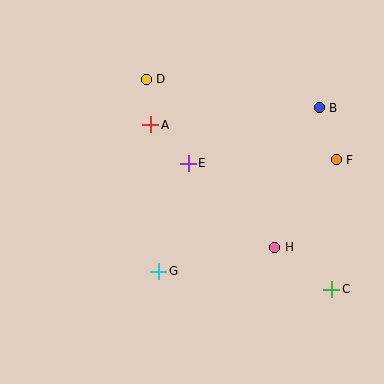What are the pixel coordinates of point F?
Point F is at (336, 160).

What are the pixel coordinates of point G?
Point G is at (159, 271).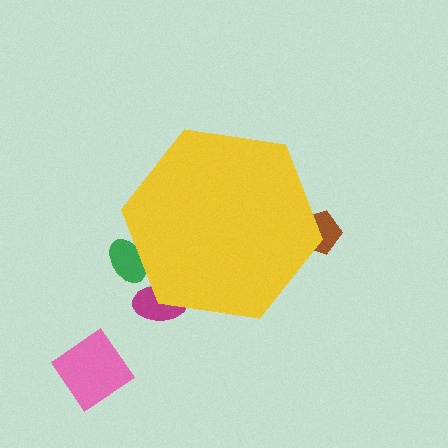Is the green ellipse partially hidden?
Yes, the green ellipse is partially hidden behind the yellow hexagon.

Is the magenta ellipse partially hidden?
Yes, the magenta ellipse is partially hidden behind the yellow hexagon.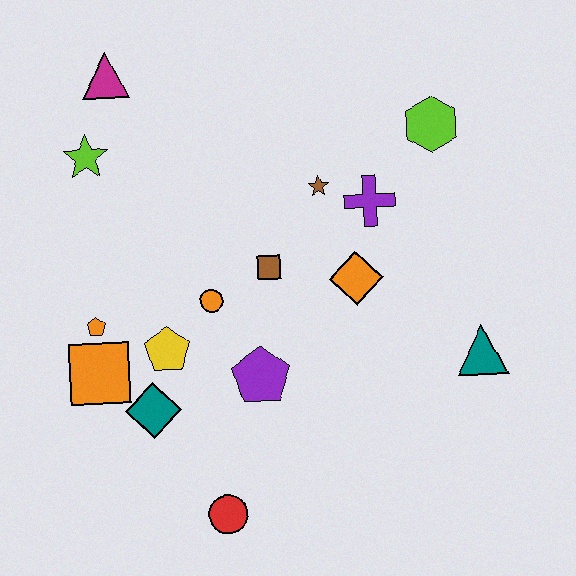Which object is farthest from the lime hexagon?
The red circle is farthest from the lime hexagon.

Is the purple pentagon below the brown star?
Yes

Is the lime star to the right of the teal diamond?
No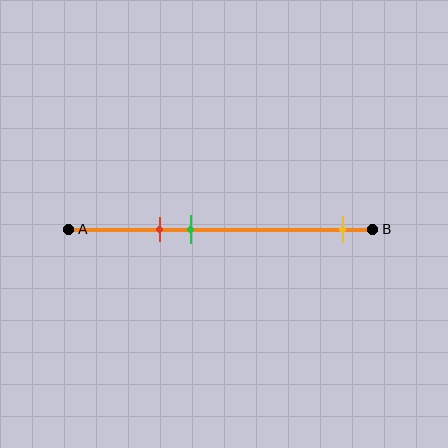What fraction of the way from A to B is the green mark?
The green mark is approximately 40% (0.4) of the way from A to B.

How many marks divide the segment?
There are 3 marks dividing the segment.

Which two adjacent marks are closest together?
The red and green marks are the closest adjacent pair.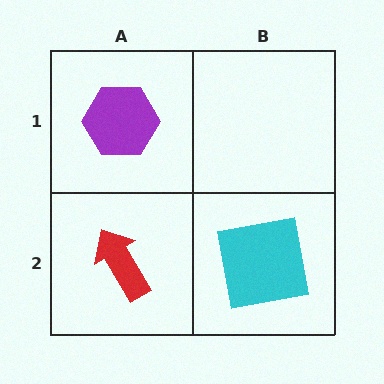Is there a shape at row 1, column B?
No, that cell is empty.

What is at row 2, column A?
A red arrow.